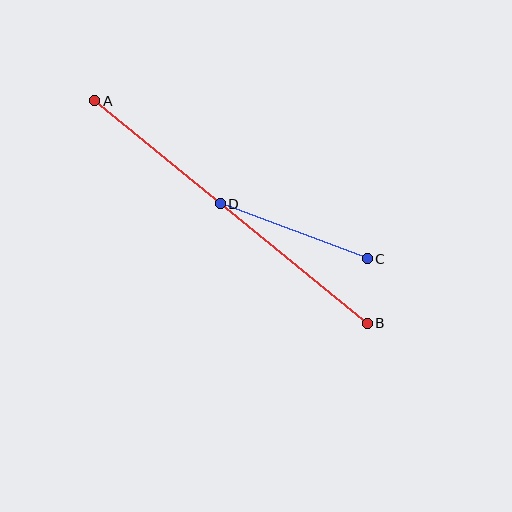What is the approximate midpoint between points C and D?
The midpoint is at approximately (294, 231) pixels.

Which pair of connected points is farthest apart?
Points A and B are farthest apart.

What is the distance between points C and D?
The distance is approximately 157 pixels.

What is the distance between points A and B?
The distance is approximately 351 pixels.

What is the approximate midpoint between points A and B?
The midpoint is at approximately (231, 212) pixels.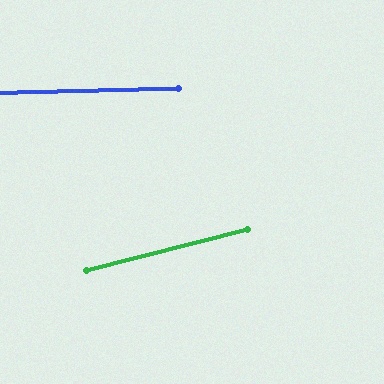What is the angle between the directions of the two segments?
Approximately 13 degrees.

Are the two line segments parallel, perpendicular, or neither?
Neither parallel nor perpendicular — they differ by about 13°.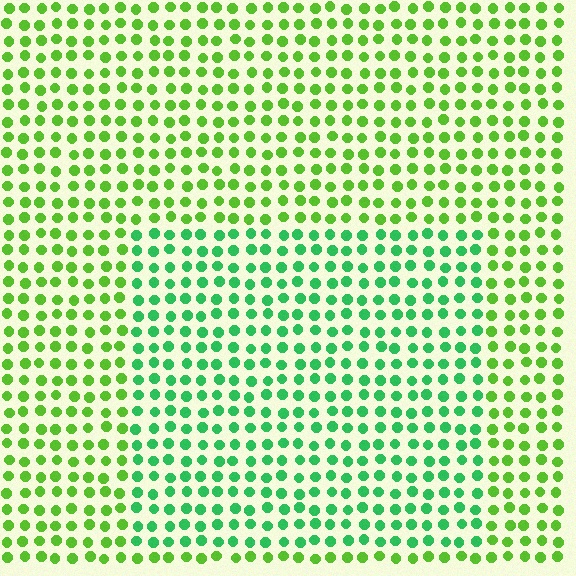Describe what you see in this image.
The image is filled with small lime elements in a uniform arrangement. A rectangle-shaped region is visible where the elements are tinted to a slightly different hue, forming a subtle color boundary.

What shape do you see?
I see a rectangle.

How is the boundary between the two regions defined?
The boundary is defined purely by a slight shift in hue (about 36 degrees). Spacing, size, and orientation are identical on both sides.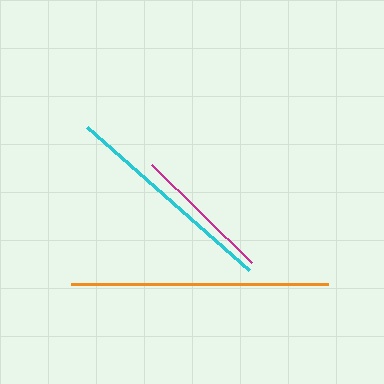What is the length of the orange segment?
The orange segment is approximately 257 pixels long.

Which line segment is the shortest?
The magenta line is the shortest at approximately 140 pixels.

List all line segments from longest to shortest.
From longest to shortest: orange, cyan, magenta.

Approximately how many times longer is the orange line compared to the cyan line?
The orange line is approximately 1.2 times the length of the cyan line.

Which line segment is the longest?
The orange line is the longest at approximately 257 pixels.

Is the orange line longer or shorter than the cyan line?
The orange line is longer than the cyan line.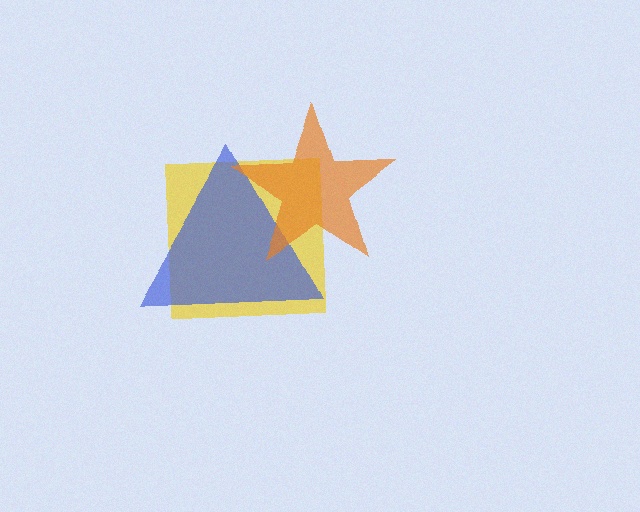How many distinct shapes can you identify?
There are 3 distinct shapes: a yellow square, a blue triangle, an orange star.